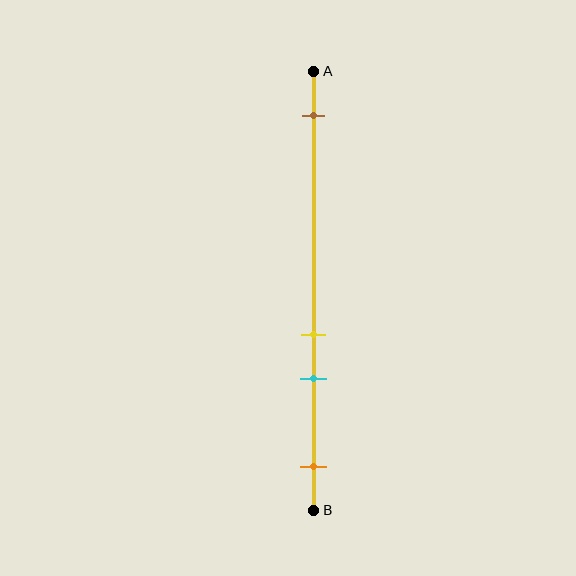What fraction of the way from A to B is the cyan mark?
The cyan mark is approximately 70% (0.7) of the way from A to B.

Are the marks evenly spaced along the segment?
No, the marks are not evenly spaced.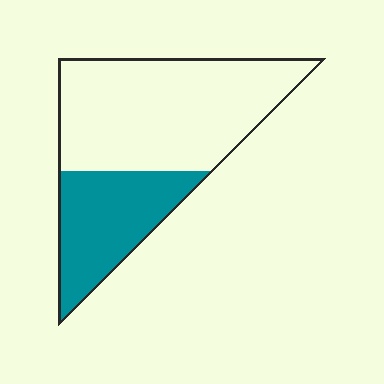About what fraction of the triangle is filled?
About one third (1/3).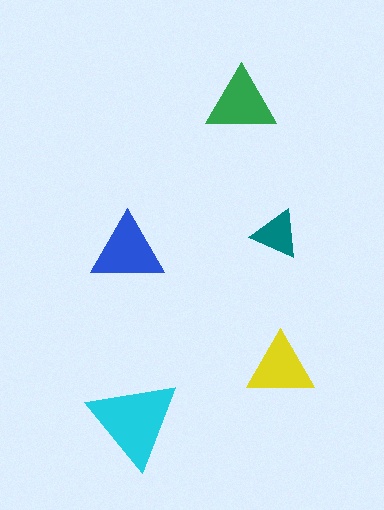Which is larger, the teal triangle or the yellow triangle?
The yellow one.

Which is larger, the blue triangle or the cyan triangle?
The cyan one.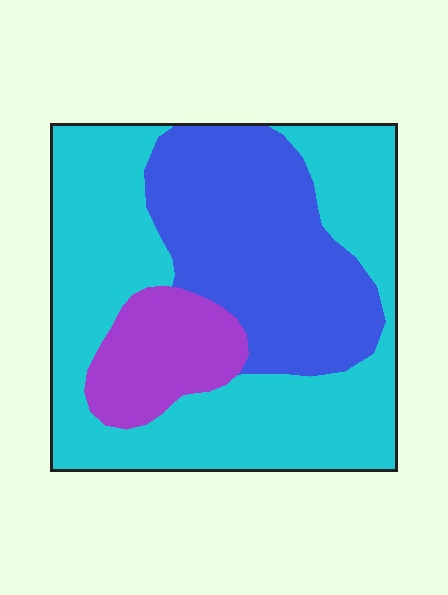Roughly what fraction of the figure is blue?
Blue takes up between a sixth and a third of the figure.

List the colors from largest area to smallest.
From largest to smallest: cyan, blue, purple.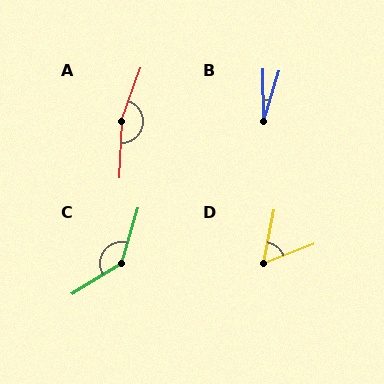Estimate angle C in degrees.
Approximately 138 degrees.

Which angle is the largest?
A, at approximately 162 degrees.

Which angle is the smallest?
B, at approximately 18 degrees.